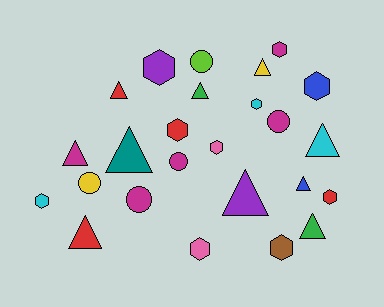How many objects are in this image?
There are 25 objects.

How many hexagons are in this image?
There are 10 hexagons.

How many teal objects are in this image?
There is 1 teal object.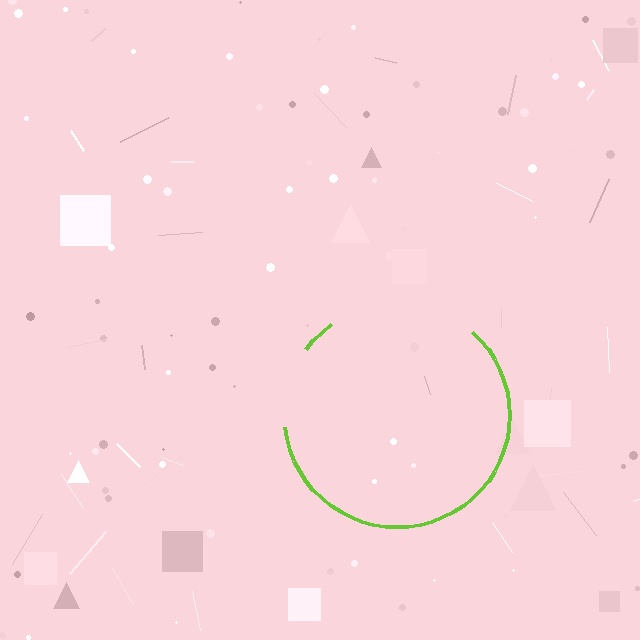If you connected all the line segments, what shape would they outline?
They would outline a circle.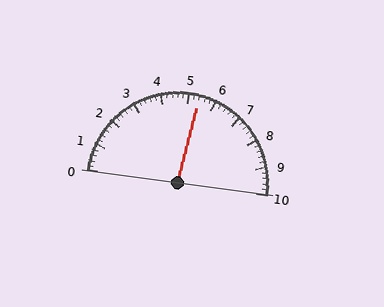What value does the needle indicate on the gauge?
The needle indicates approximately 5.4.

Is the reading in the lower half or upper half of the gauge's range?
The reading is in the upper half of the range (0 to 10).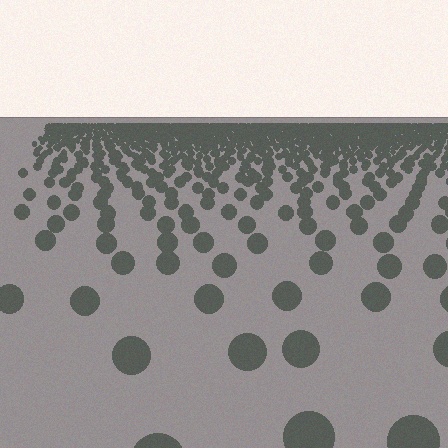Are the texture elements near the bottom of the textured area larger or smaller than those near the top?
Larger. Near the bottom, elements are closer to the viewer and appear at a bigger on-screen size.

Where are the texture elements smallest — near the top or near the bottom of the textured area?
Near the top.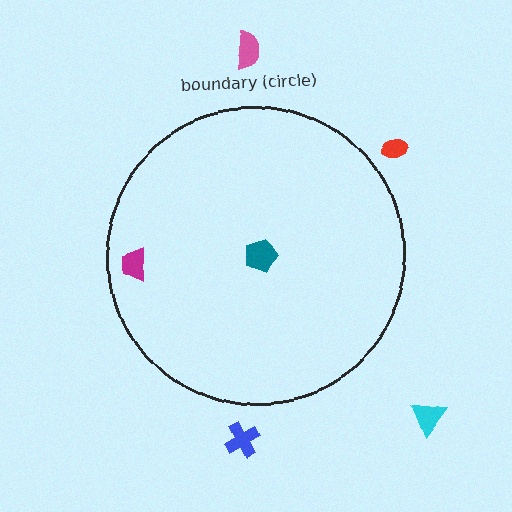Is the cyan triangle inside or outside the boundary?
Outside.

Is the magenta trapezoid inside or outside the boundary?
Inside.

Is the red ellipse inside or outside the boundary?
Outside.